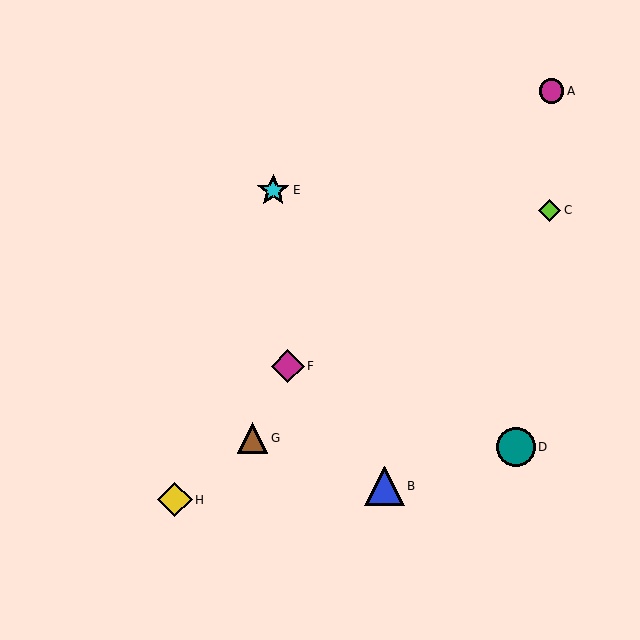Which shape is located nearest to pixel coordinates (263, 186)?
The cyan star (labeled E) at (273, 190) is nearest to that location.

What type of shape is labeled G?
Shape G is a brown triangle.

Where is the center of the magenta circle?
The center of the magenta circle is at (551, 91).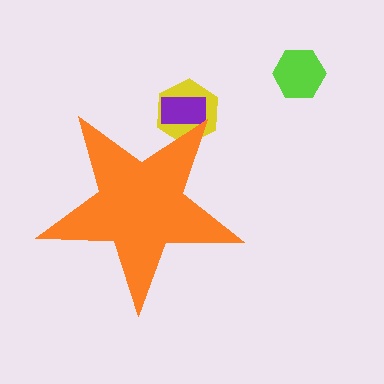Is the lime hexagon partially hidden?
No, the lime hexagon is fully visible.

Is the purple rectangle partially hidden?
Yes, the purple rectangle is partially hidden behind the orange star.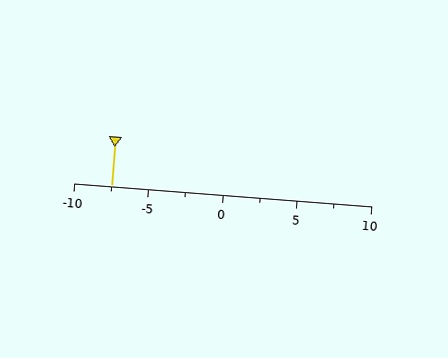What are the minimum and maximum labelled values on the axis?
The axis runs from -10 to 10.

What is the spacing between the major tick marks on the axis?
The major ticks are spaced 5 apart.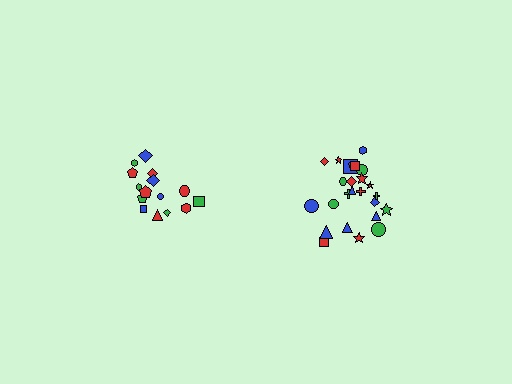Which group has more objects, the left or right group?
The right group.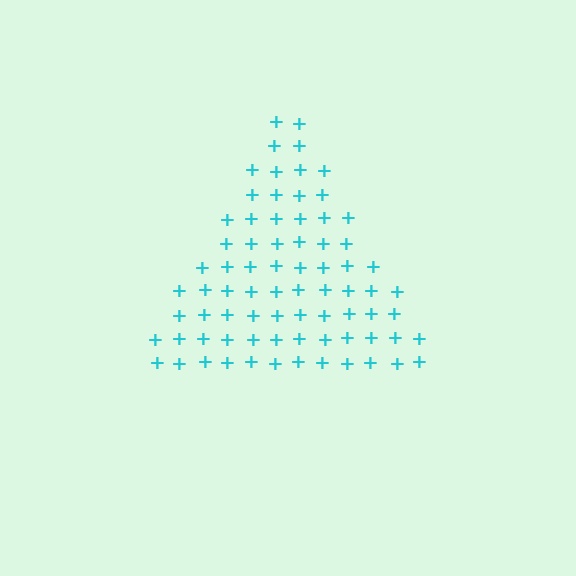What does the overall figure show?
The overall figure shows a triangle.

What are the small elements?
The small elements are plus signs.